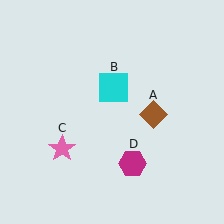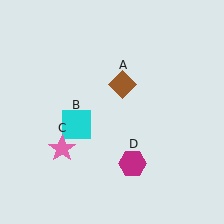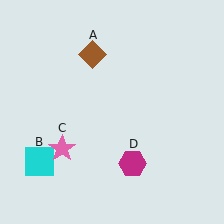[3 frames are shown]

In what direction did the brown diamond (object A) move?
The brown diamond (object A) moved up and to the left.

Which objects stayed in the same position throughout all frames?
Pink star (object C) and magenta hexagon (object D) remained stationary.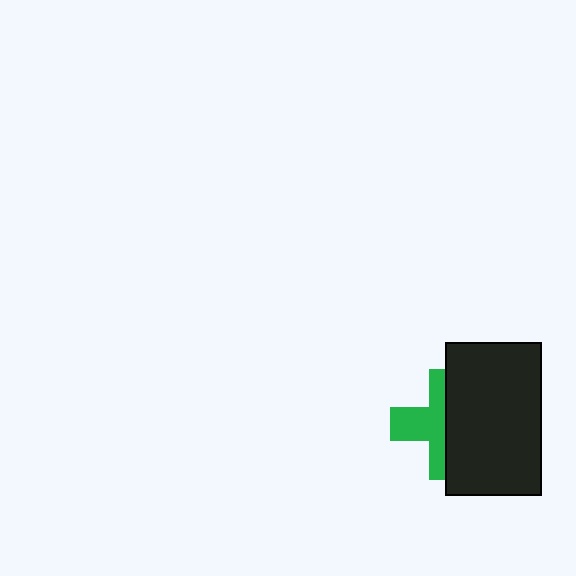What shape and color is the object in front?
The object in front is a black rectangle.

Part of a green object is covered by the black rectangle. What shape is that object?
It is a cross.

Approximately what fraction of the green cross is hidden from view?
Roughly 51% of the green cross is hidden behind the black rectangle.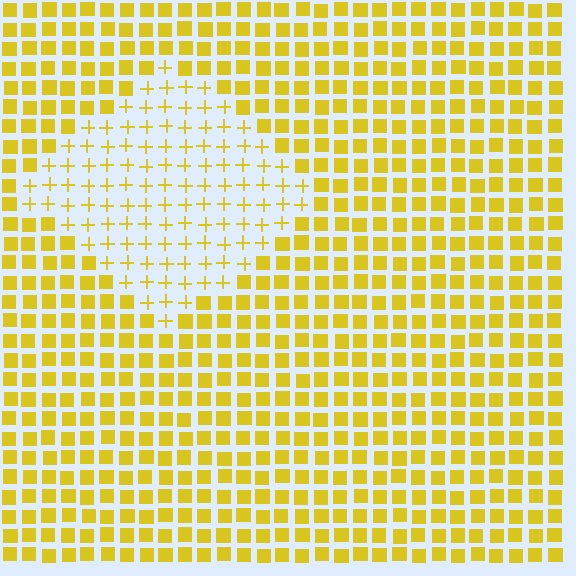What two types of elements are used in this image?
The image uses plus signs inside the diamond region and squares outside it.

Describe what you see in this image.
The image is filled with small yellow elements arranged in a uniform grid. A diamond-shaped region contains plus signs, while the surrounding area contains squares. The boundary is defined purely by the change in element shape.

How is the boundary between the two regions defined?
The boundary is defined by a change in element shape: plus signs inside vs. squares outside. All elements share the same color and spacing.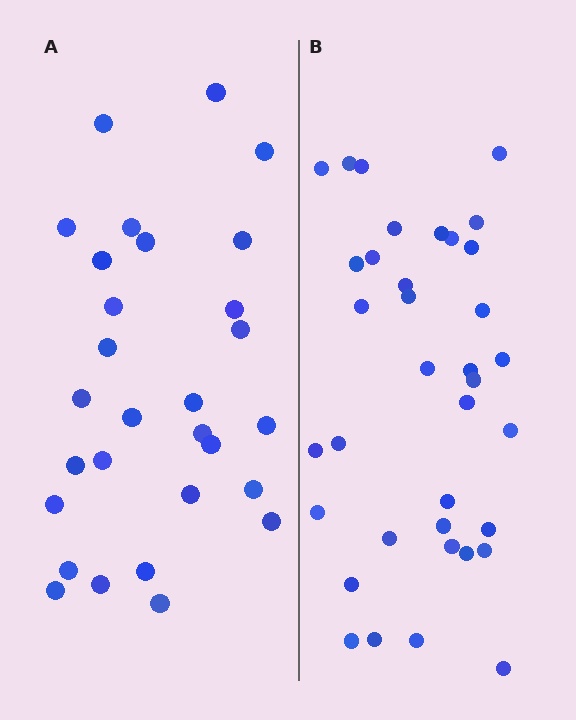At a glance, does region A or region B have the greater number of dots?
Region B (the right region) has more dots.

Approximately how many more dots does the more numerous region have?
Region B has roughly 8 or so more dots than region A.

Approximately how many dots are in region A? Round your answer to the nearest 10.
About 30 dots. (The exact count is 29, which rounds to 30.)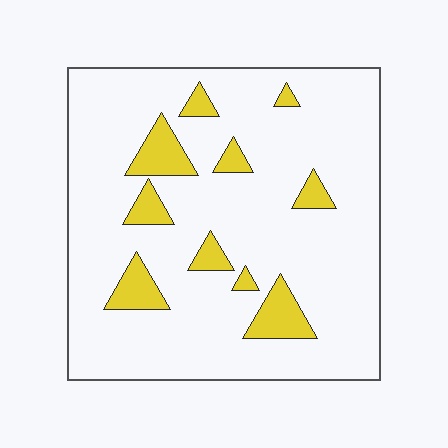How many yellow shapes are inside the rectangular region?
10.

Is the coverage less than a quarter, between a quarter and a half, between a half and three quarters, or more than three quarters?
Less than a quarter.